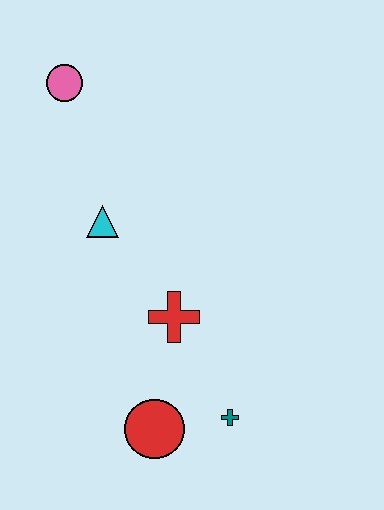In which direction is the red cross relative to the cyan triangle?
The red cross is below the cyan triangle.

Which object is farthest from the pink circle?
The teal cross is farthest from the pink circle.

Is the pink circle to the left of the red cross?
Yes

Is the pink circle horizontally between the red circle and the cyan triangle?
No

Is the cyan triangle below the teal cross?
No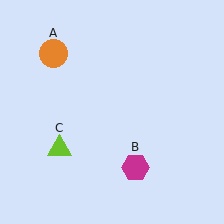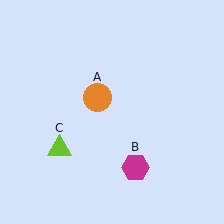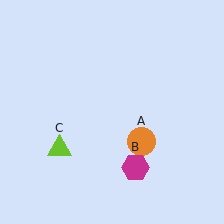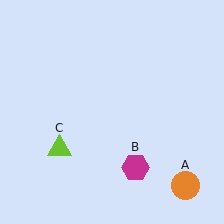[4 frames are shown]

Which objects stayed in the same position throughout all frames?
Magenta hexagon (object B) and lime triangle (object C) remained stationary.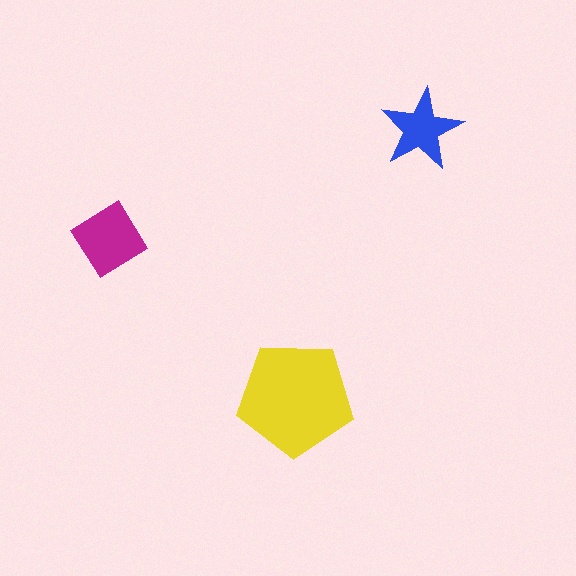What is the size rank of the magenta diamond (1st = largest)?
2nd.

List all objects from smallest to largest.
The blue star, the magenta diamond, the yellow pentagon.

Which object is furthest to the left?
The magenta diamond is leftmost.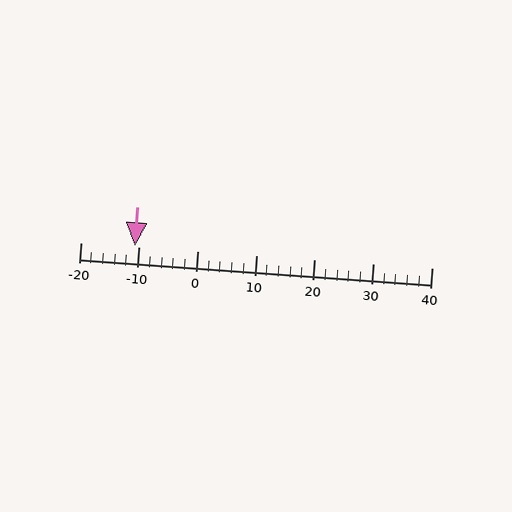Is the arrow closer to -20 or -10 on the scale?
The arrow is closer to -10.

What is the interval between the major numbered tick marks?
The major tick marks are spaced 10 units apart.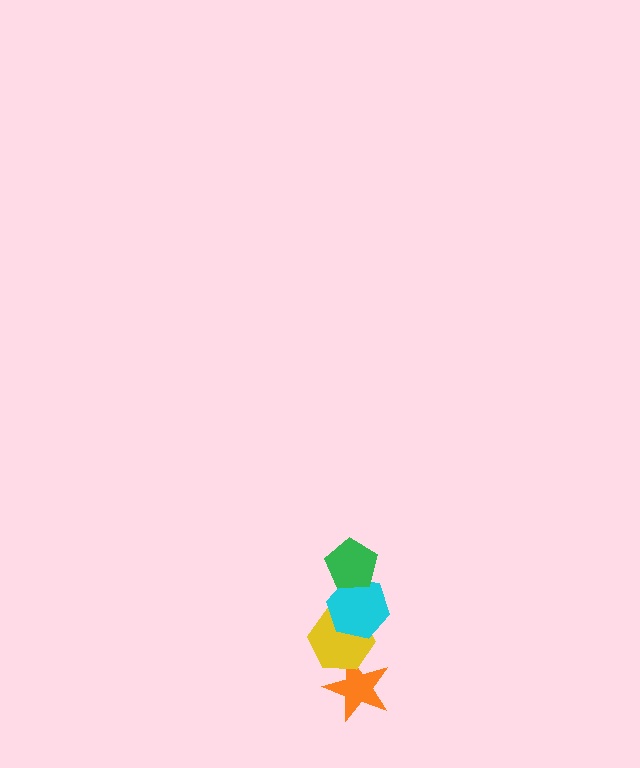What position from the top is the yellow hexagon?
The yellow hexagon is 3rd from the top.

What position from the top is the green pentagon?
The green pentagon is 1st from the top.